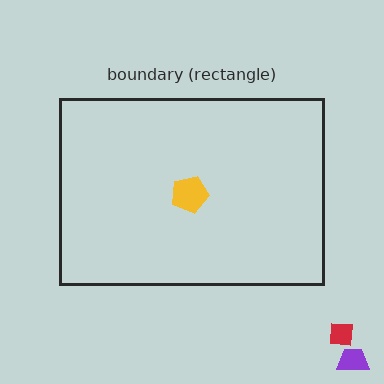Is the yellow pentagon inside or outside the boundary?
Inside.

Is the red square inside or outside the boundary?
Outside.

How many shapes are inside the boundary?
1 inside, 2 outside.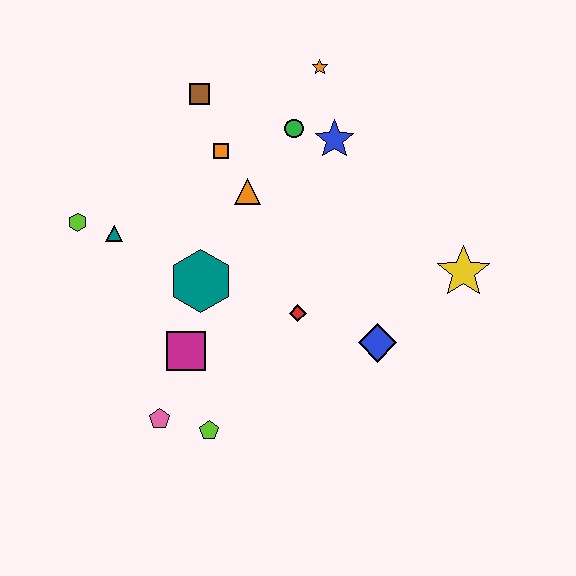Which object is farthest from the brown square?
The lime pentagon is farthest from the brown square.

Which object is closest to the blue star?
The green circle is closest to the blue star.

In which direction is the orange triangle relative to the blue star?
The orange triangle is to the left of the blue star.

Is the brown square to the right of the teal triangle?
Yes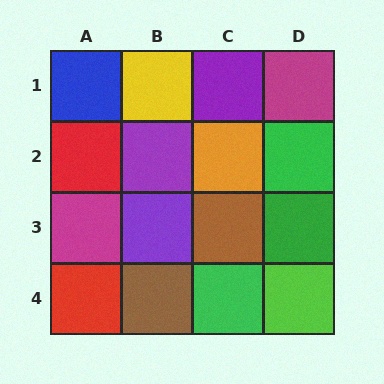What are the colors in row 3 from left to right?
Magenta, purple, brown, green.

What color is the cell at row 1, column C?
Purple.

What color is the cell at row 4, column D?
Lime.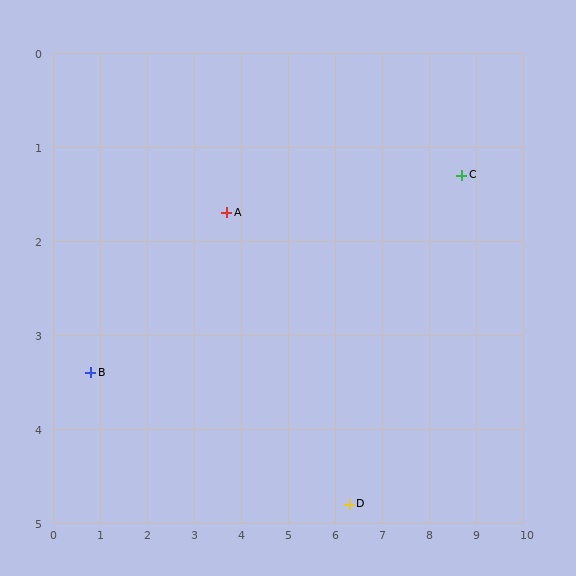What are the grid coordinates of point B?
Point B is at approximately (0.8, 3.4).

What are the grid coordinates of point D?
Point D is at approximately (6.3, 4.8).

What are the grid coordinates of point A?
Point A is at approximately (3.7, 1.7).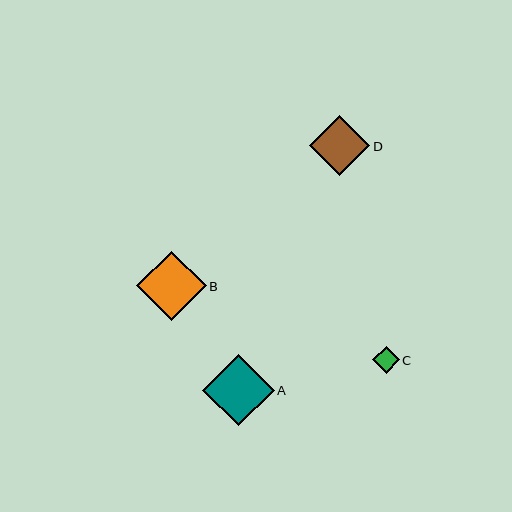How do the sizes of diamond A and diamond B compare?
Diamond A and diamond B are approximately the same size.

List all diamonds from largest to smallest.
From largest to smallest: A, B, D, C.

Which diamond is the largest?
Diamond A is the largest with a size of approximately 71 pixels.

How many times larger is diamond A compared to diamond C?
Diamond A is approximately 2.7 times the size of diamond C.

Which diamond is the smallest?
Diamond C is the smallest with a size of approximately 27 pixels.